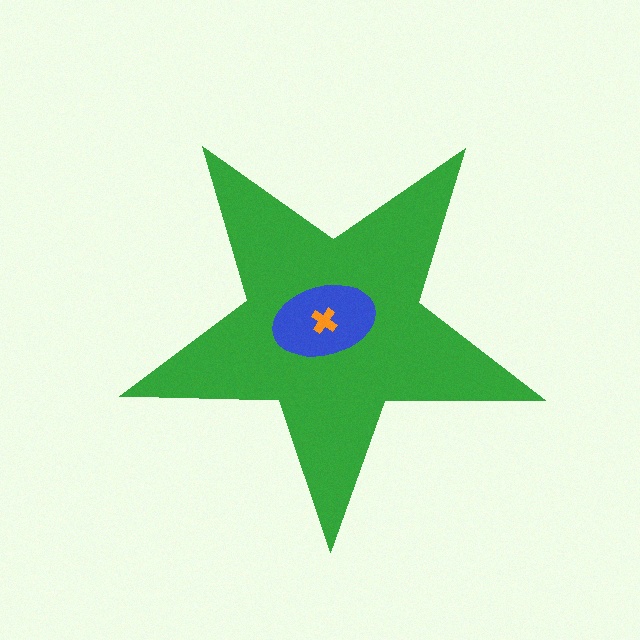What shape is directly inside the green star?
The blue ellipse.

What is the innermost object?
The orange cross.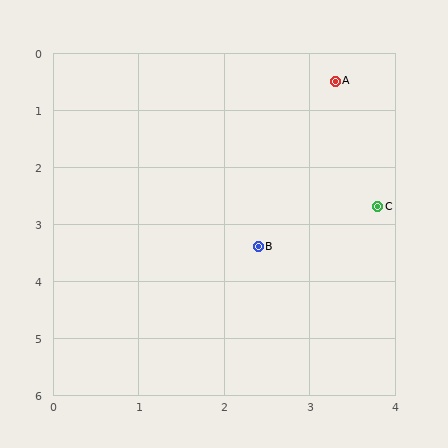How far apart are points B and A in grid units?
Points B and A are about 3.0 grid units apart.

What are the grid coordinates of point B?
Point B is at approximately (2.4, 3.4).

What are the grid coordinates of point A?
Point A is at approximately (3.3, 0.5).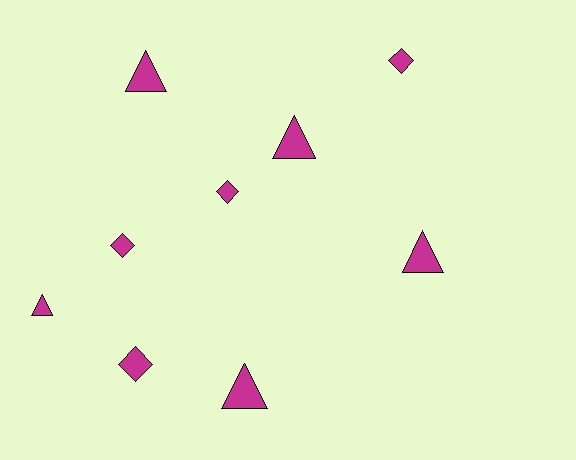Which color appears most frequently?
Magenta, with 9 objects.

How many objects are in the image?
There are 9 objects.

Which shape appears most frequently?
Triangle, with 5 objects.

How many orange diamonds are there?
There are no orange diamonds.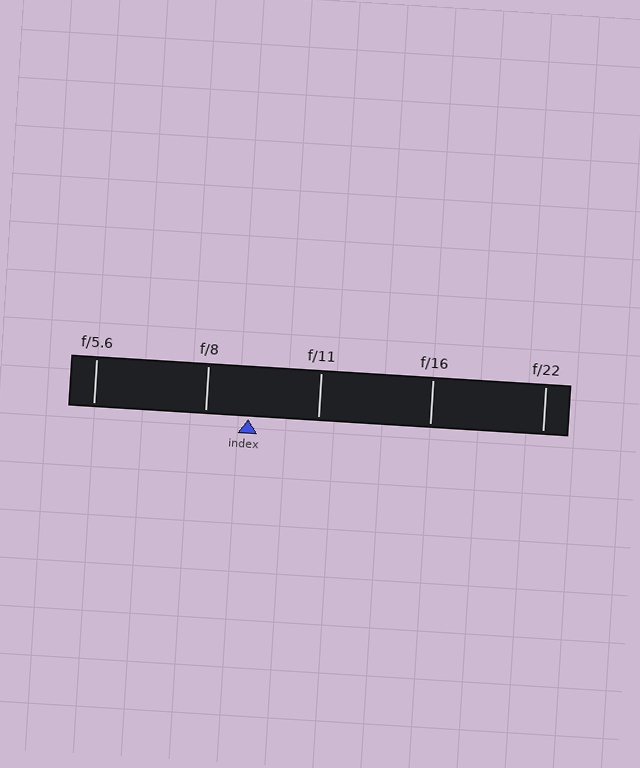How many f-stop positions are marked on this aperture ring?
There are 5 f-stop positions marked.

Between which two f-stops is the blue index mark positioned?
The index mark is between f/8 and f/11.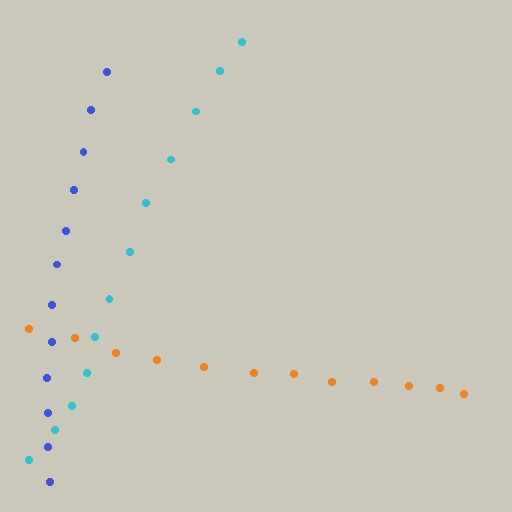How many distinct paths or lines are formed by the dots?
There are 3 distinct paths.